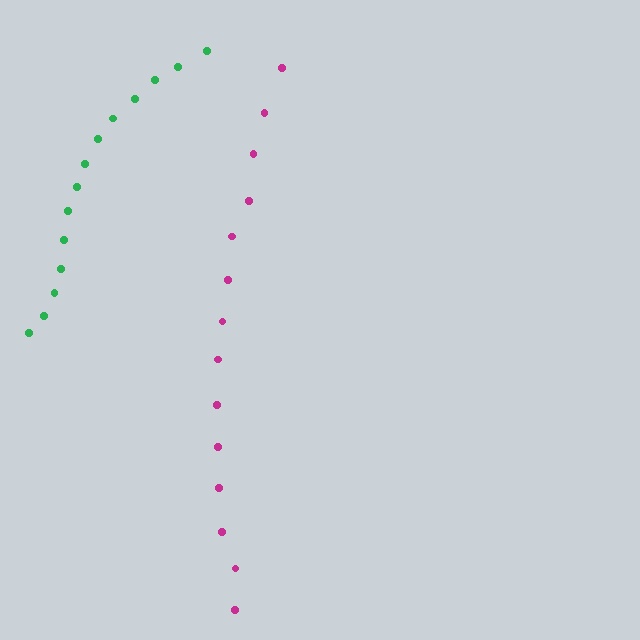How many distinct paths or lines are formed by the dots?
There are 2 distinct paths.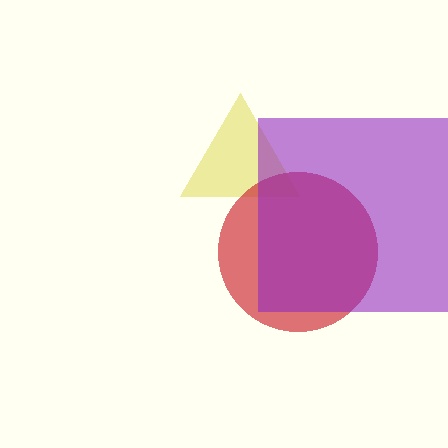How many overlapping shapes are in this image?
There are 3 overlapping shapes in the image.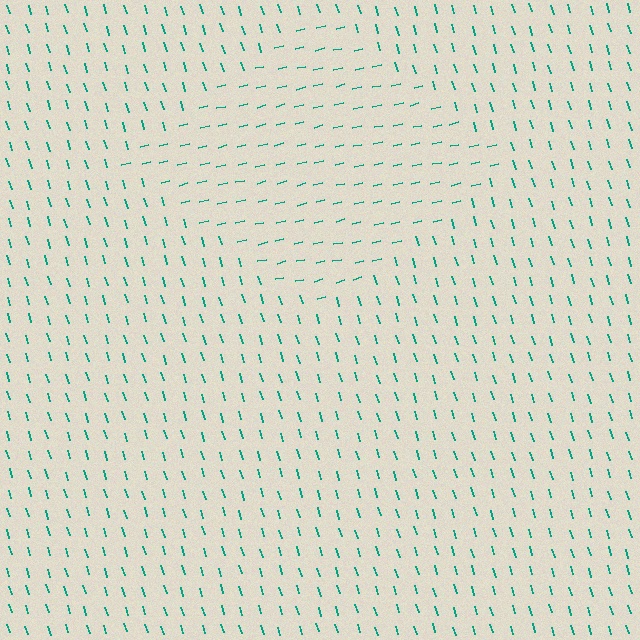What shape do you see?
I see a diamond.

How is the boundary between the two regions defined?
The boundary is defined purely by a change in line orientation (approximately 87 degrees difference). All lines are the same color and thickness.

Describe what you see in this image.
The image is filled with small teal line segments. A diamond region in the image has lines oriented differently from the surrounding lines, creating a visible texture boundary.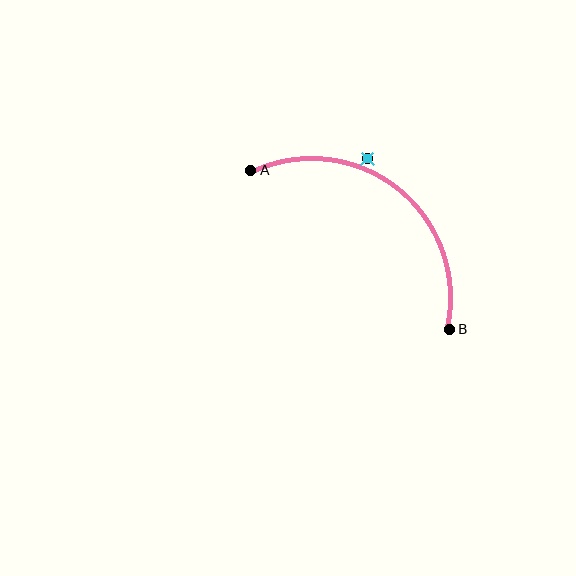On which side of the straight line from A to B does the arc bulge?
The arc bulges above and to the right of the straight line connecting A and B.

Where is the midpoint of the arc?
The arc midpoint is the point on the curve farthest from the straight line joining A and B. It sits above and to the right of that line.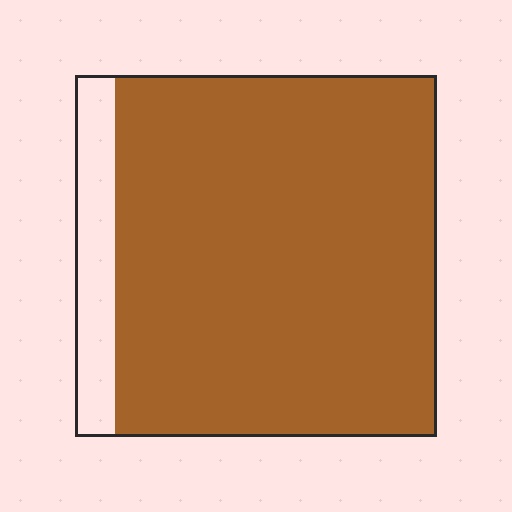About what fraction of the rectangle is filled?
About nine tenths (9/10).